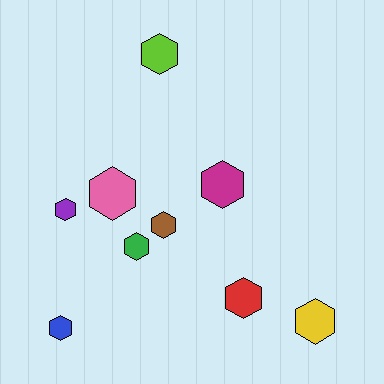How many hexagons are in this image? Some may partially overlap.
There are 9 hexagons.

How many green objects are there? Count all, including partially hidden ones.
There is 1 green object.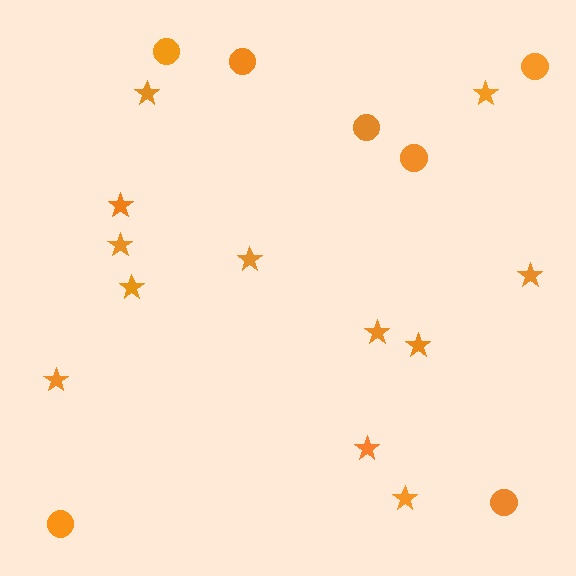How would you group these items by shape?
There are 2 groups: one group of circles (7) and one group of stars (12).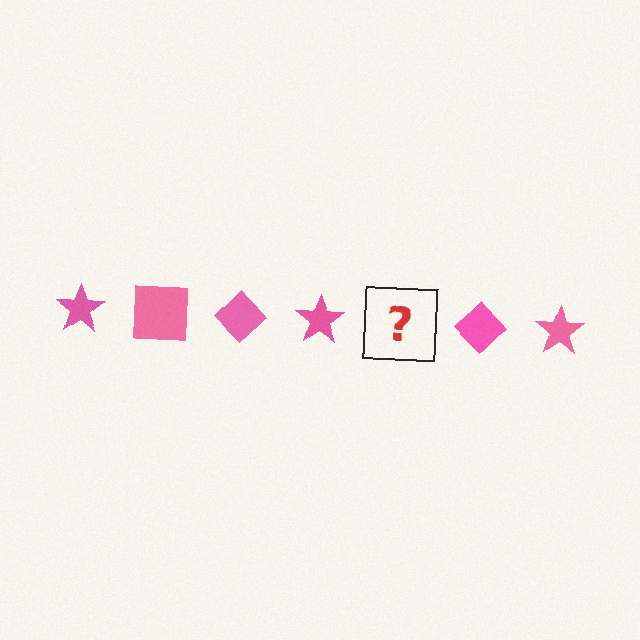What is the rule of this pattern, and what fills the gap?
The rule is that the pattern cycles through star, square, diamond shapes in pink. The gap should be filled with a pink square.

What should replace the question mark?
The question mark should be replaced with a pink square.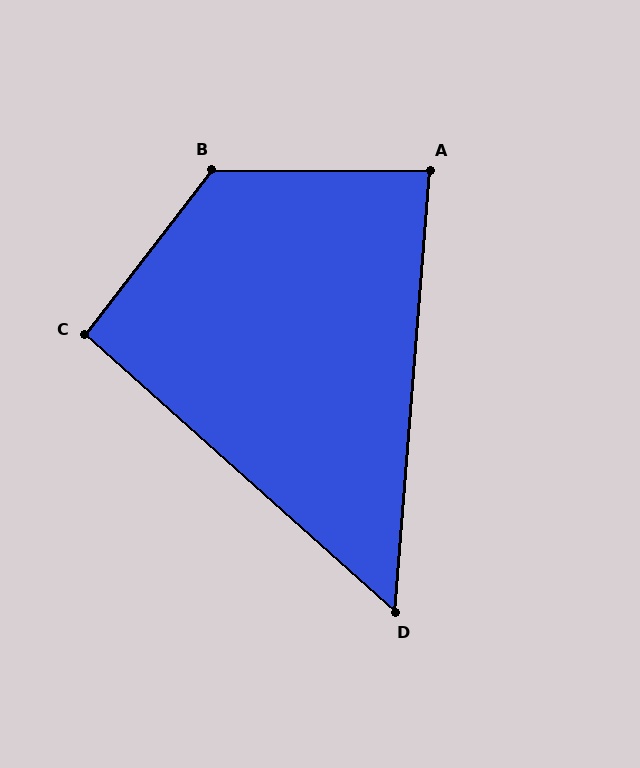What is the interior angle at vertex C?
Approximately 94 degrees (approximately right).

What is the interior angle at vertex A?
Approximately 86 degrees (approximately right).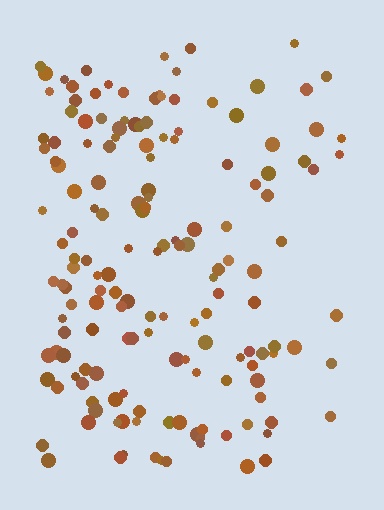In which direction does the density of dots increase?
From right to left, with the left side densest.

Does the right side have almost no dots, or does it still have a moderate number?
Still a moderate number, just noticeably fewer than the left.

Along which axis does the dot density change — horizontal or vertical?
Horizontal.